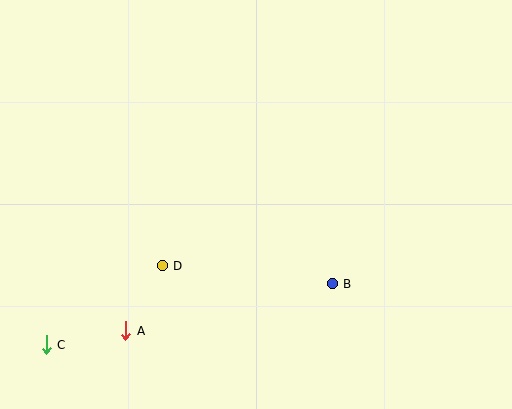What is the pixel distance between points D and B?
The distance between D and B is 171 pixels.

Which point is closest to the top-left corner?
Point D is closest to the top-left corner.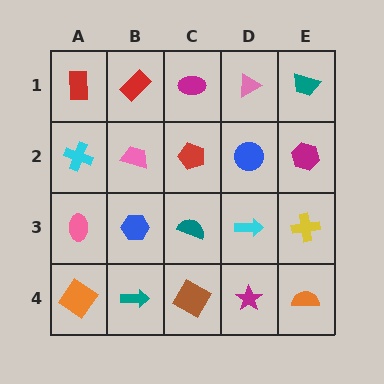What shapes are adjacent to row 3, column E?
A magenta hexagon (row 2, column E), an orange semicircle (row 4, column E), a cyan arrow (row 3, column D).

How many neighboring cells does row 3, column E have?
3.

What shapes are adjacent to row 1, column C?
A red pentagon (row 2, column C), a red rectangle (row 1, column B), a pink triangle (row 1, column D).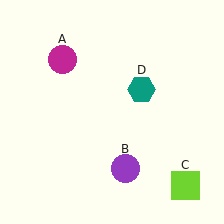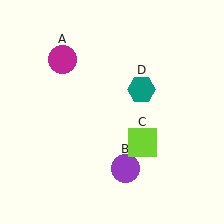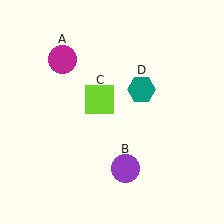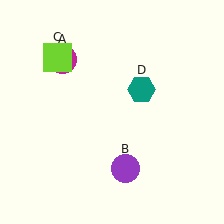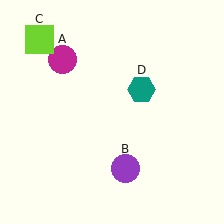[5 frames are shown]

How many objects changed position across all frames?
1 object changed position: lime square (object C).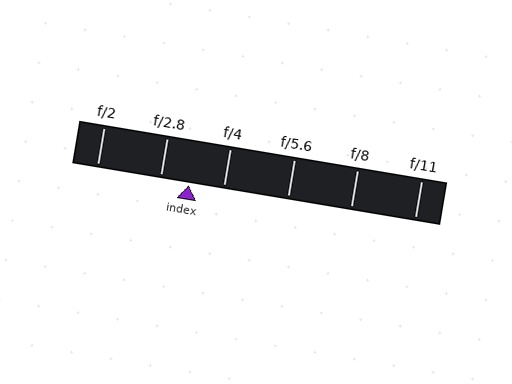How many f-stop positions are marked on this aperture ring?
There are 6 f-stop positions marked.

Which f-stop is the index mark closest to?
The index mark is closest to f/2.8.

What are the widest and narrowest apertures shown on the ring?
The widest aperture shown is f/2 and the narrowest is f/11.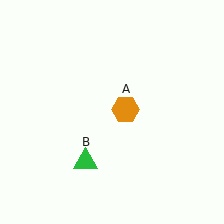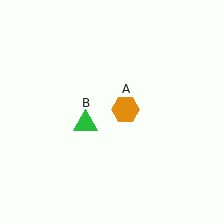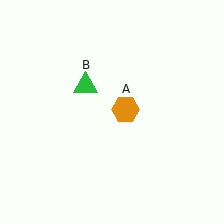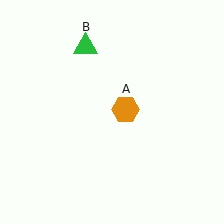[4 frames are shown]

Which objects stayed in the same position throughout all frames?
Orange hexagon (object A) remained stationary.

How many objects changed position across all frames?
1 object changed position: green triangle (object B).